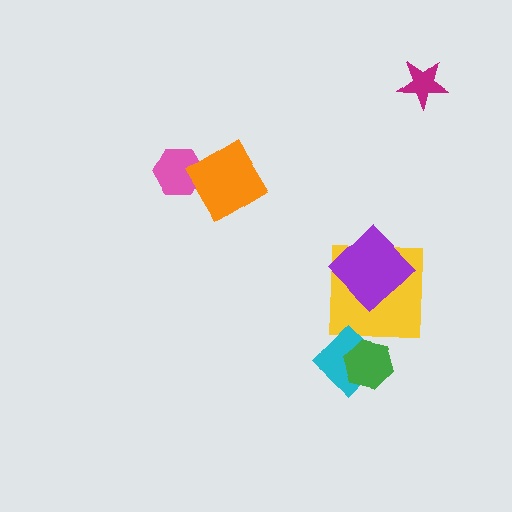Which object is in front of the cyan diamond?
The green hexagon is in front of the cyan diamond.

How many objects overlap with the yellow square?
1 object overlaps with the yellow square.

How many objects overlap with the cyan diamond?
1 object overlaps with the cyan diamond.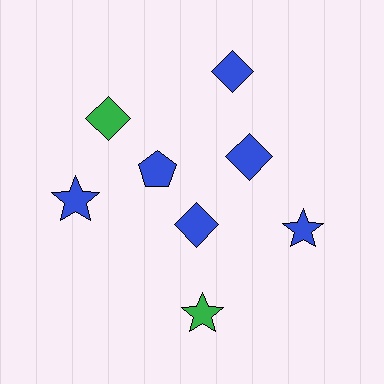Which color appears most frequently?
Blue, with 6 objects.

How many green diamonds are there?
There is 1 green diamond.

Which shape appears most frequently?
Diamond, with 4 objects.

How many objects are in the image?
There are 8 objects.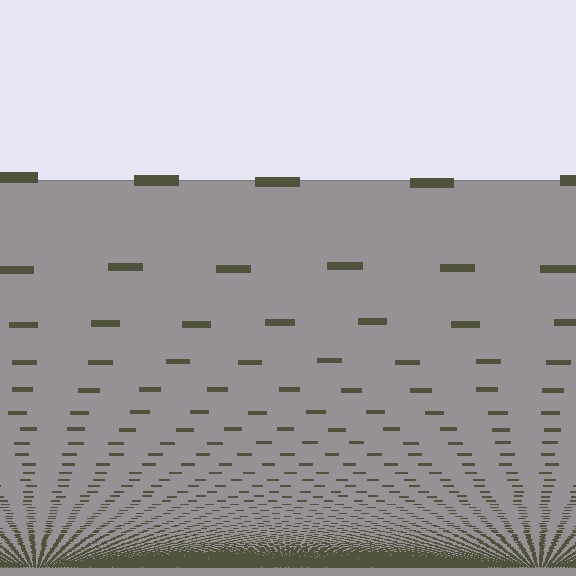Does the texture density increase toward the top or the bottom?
Density increases toward the bottom.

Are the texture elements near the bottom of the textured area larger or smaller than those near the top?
Smaller. The gradient is inverted — elements near the bottom are smaller and denser.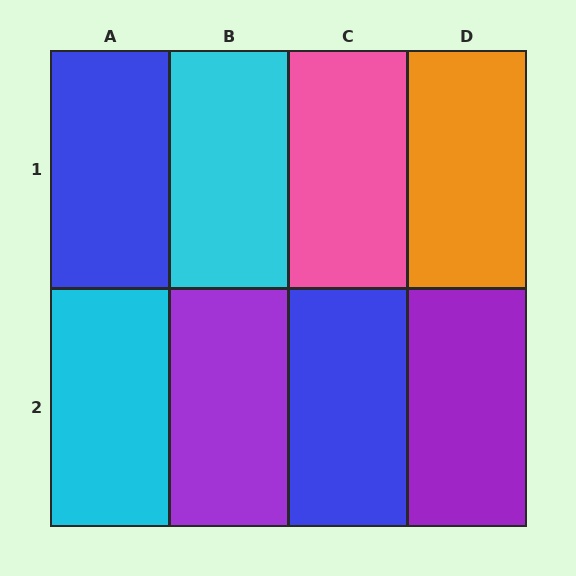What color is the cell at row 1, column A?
Blue.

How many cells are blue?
2 cells are blue.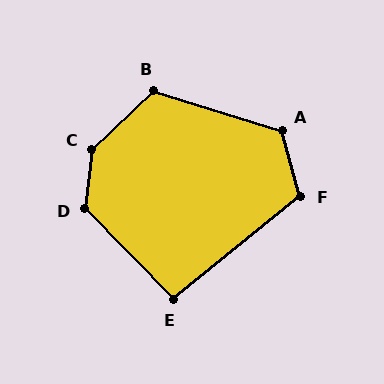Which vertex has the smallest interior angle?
E, at approximately 96 degrees.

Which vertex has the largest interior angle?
C, at approximately 141 degrees.